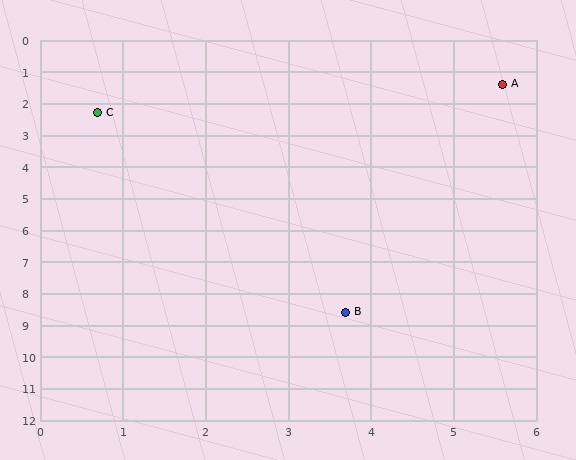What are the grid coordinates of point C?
Point C is at approximately (0.7, 2.3).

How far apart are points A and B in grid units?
Points A and B are about 7.4 grid units apart.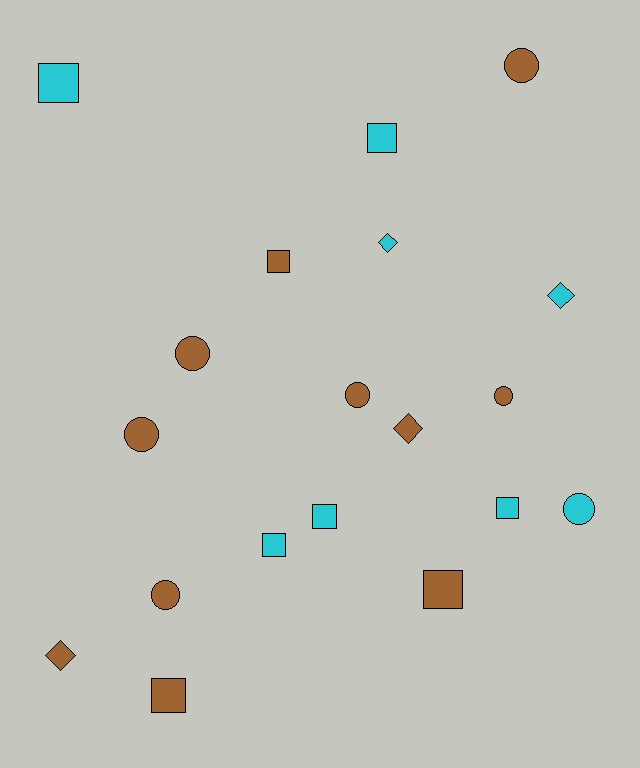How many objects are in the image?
There are 19 objects.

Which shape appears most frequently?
Square, with 8 objects.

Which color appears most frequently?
Brown, with 11 objects.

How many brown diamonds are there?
There are 2 brown diamonds.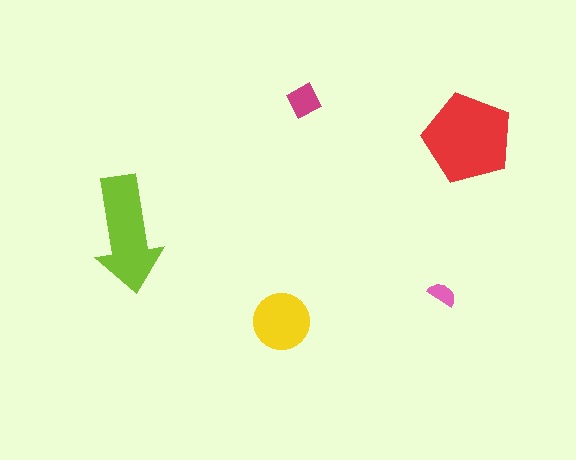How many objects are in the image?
There are 5 objects in the image.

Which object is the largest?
The red pentagon.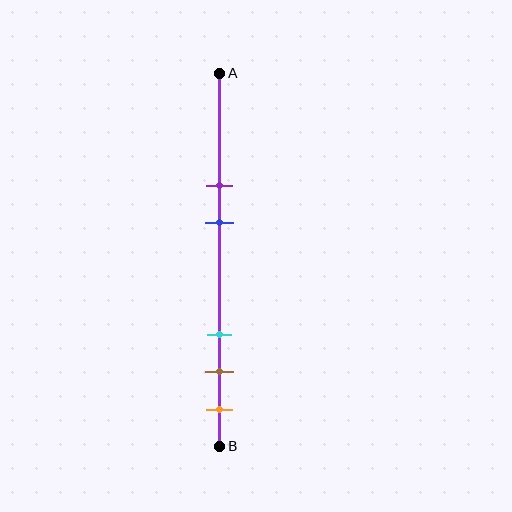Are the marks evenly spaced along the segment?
No, the marks are not evenly spaced.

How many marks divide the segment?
There are 5 marks dividing the segment.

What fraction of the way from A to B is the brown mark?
The brown mark is approximately 80% (0.8) of the way from A to B.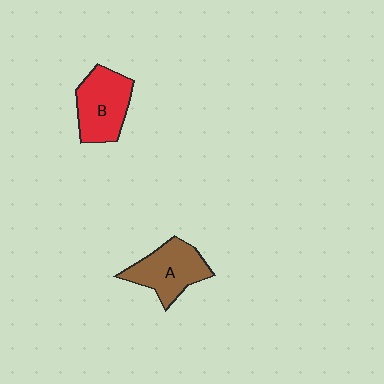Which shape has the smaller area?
Shape A (brown).